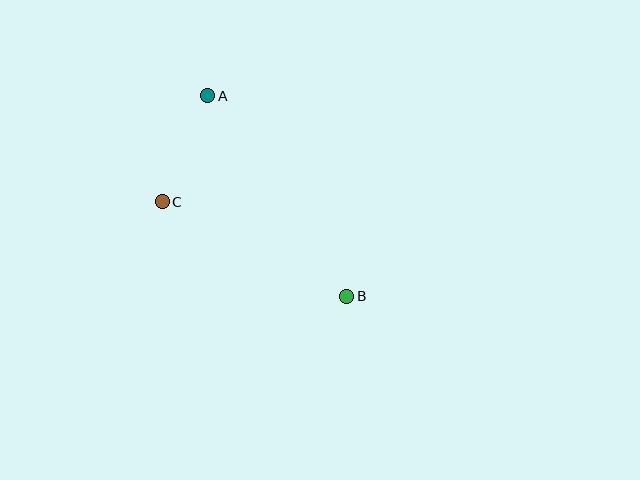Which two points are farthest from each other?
Points A and B are farthest from each other.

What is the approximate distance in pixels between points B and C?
The distance between B and C is approximately 207 pixels.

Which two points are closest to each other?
Points A and C are closest to each other.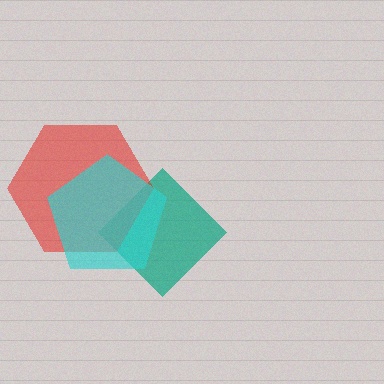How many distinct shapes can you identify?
There are 3 distinct shapes: a teal diamond, a red hexagon, a cyan pentagon.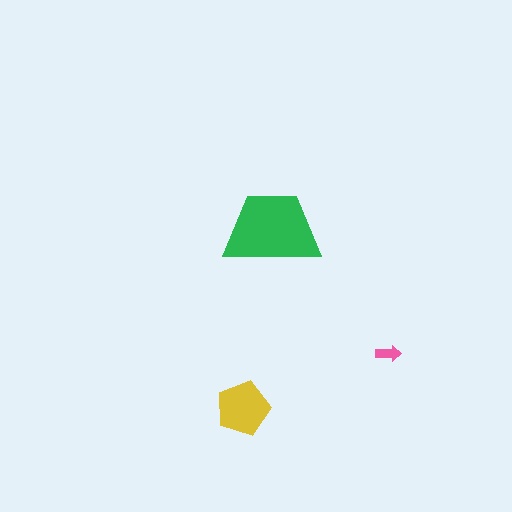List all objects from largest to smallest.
The green trapezoid, the yellow pentagon, the pink arrow.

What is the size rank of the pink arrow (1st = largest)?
3rd.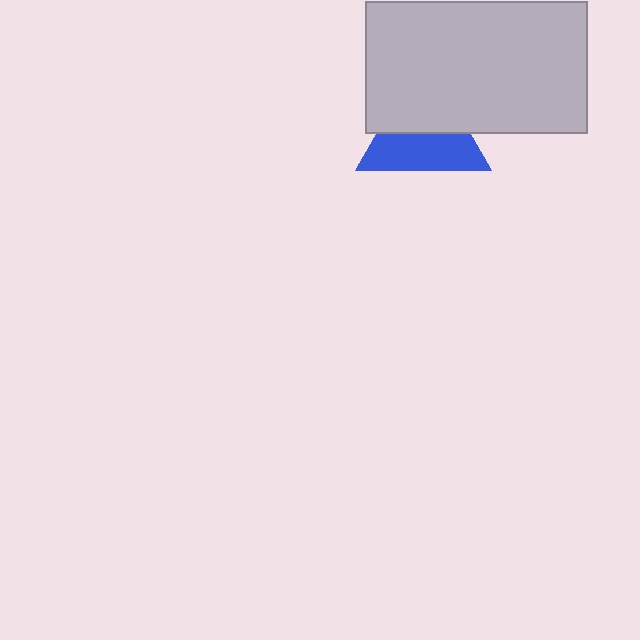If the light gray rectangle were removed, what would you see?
You would see the complete blue triangle.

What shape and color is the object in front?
The object in front is a light gray rectangle.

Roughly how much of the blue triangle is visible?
About half of it is visible (roughly 53%).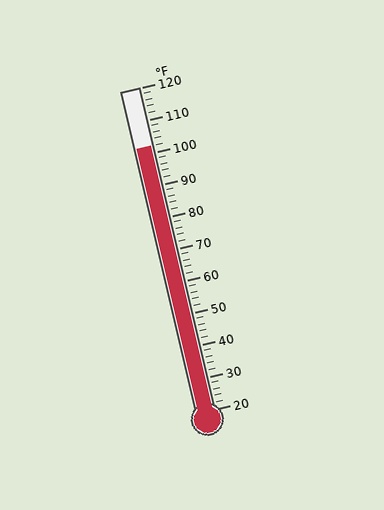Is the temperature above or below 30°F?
The temperature is above 30°F.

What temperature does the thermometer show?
The thermometer shows approximately 102°F.